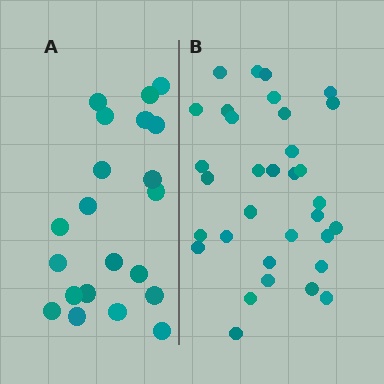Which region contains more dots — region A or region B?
Region B (the right region) has more dots.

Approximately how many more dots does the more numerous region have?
Region B has roughly 12 or so more dots than region A.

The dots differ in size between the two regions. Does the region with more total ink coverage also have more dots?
No. Region A has more total ink coverage because its dots are larger, but region B actually contains more individual dots. Total area can be misleading — the number of items is what matters here.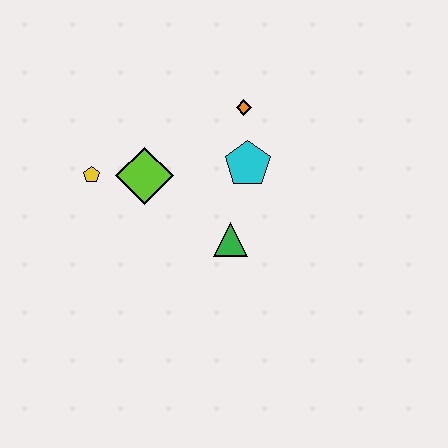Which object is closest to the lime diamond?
The yellow pentagon is closest to the lime diamond.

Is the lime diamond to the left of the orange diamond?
Yes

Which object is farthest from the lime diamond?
The orange diamond is farthest from the lime diamond.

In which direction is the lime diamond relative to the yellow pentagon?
The lime diamond is to the right of the yellow pentagon.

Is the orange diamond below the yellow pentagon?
No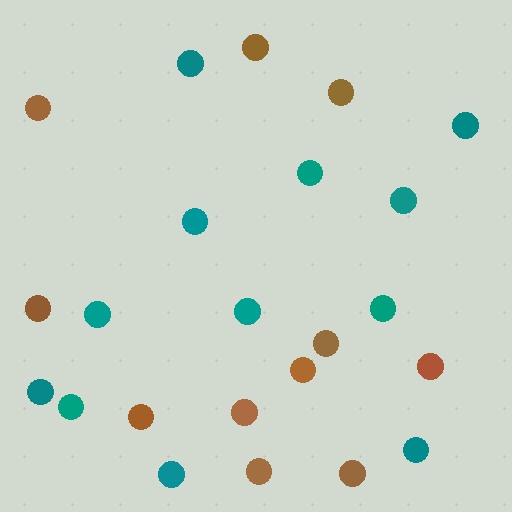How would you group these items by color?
There are 2 groups: one group of brown circles (11) and one group of teal circles (12).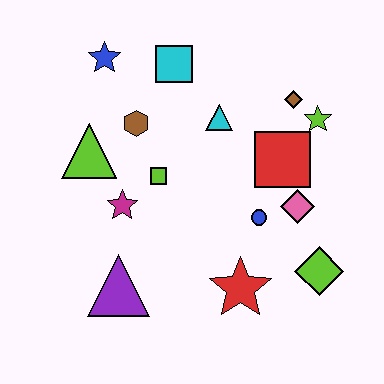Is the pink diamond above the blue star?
No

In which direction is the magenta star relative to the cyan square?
The magenta star is below the cyan square.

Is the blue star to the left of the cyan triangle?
Yes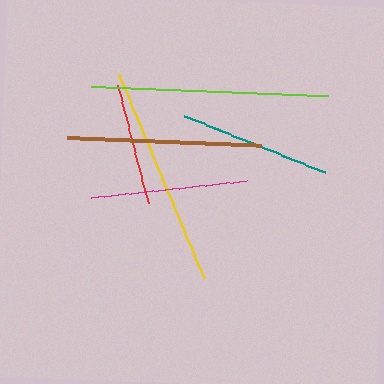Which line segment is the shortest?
The red line is the shortest at approximately 123 pixels.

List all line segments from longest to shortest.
From longest to shortest: lime, yellow, brown, magenta, teal, red.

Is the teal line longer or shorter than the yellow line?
The yellow line is longer than the teal line.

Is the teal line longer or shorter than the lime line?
The lime line is longer than the teal line.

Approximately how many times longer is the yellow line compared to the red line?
The yellow line is approximately 1.8 times the length of the red line.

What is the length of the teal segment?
The teal segment is approximately 152 pixels long.